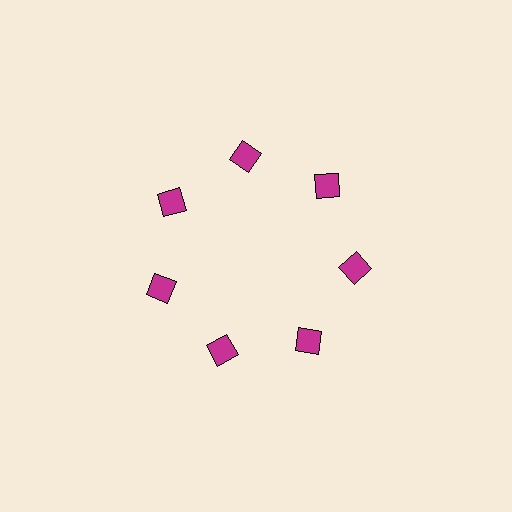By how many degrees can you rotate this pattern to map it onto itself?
The pattern maps onto itself every 51 degrees of rotation.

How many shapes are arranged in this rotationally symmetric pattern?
There are 7 shapes, arranged in 7 groups of 1.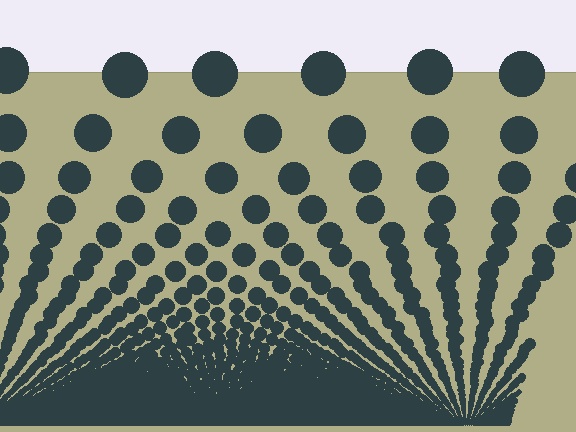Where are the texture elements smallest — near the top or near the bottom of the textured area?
Near the bottom.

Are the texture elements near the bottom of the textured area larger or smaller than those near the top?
Smaller. The gradient is inverted — elements near the bottom are smaller and denser.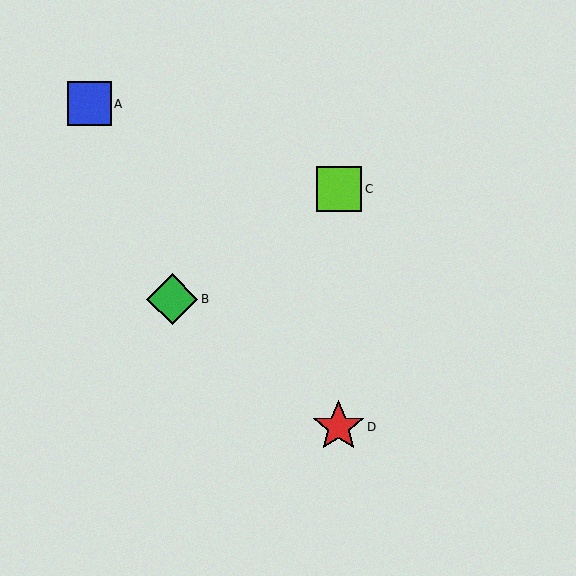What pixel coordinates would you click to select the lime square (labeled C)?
Click at (339, 189) to select the lime square C.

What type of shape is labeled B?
Shape B is a green diamond.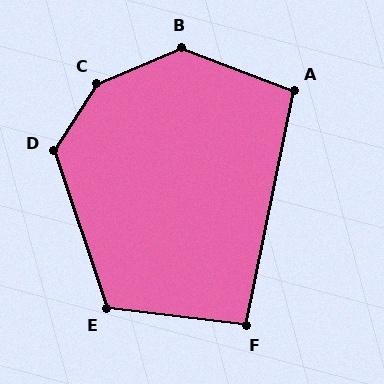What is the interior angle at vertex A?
Approximately 99 degrees (obtuse).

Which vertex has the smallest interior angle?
F, at approximately 94 degrees.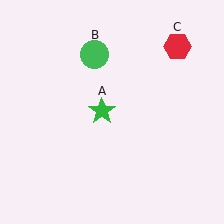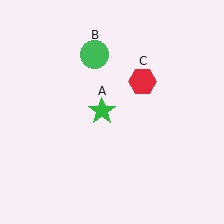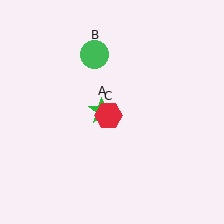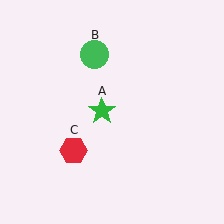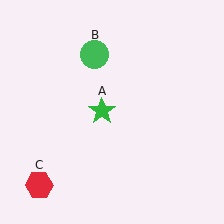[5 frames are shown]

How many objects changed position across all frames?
1 object changed position: red hexagon (object C).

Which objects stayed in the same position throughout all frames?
Green star (object A) and green circle (object B) remained stationary.